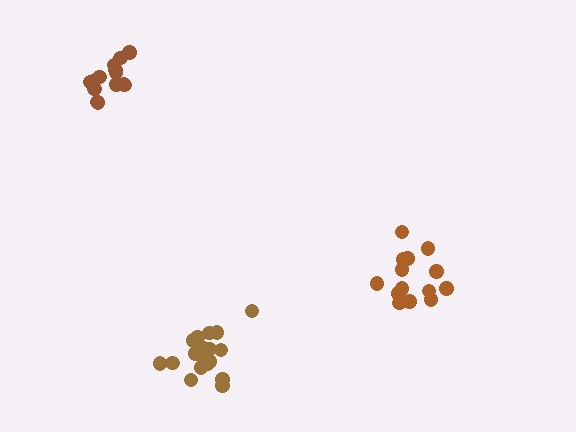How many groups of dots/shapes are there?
There are 3 groups.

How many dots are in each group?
Group 1: 14 dots, Group 2: 14 dots, Group 3: 19 dots (47 total).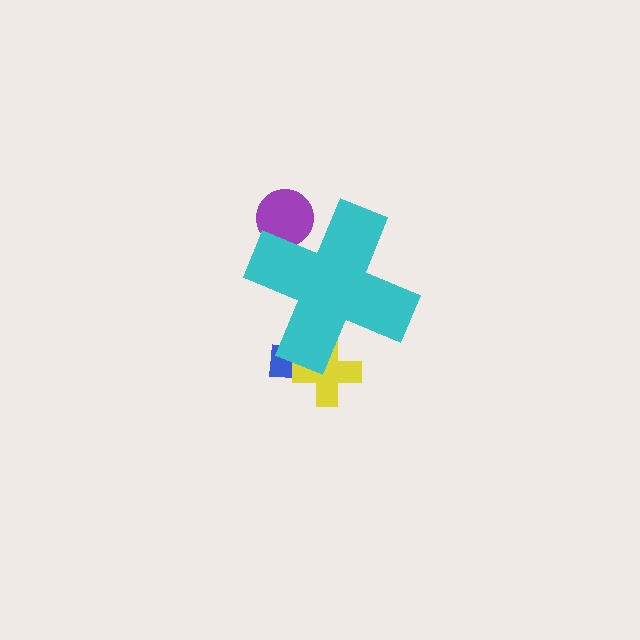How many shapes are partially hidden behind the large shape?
3 shapes are partially hidden.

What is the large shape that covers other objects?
A cyan cross.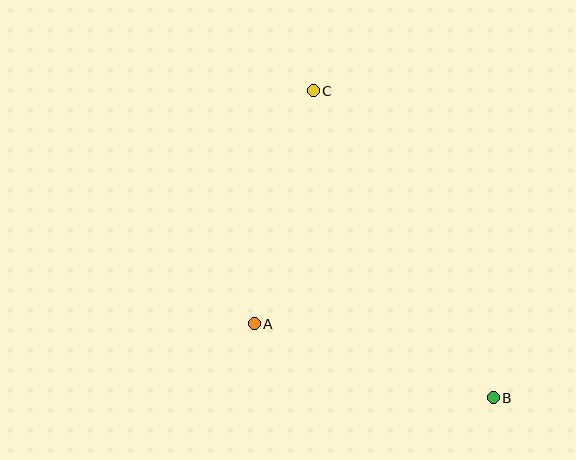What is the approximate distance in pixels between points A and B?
The distance between A and B is approximately 251 pixels.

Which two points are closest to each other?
Points A and C are closest to each other.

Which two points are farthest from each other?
Points B and C are farthest from each other.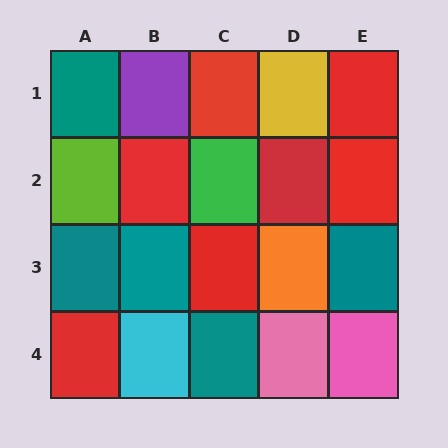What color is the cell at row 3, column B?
Teal.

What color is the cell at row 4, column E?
Pink.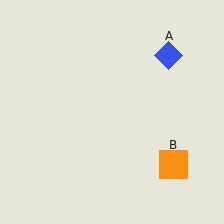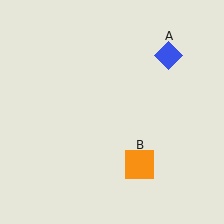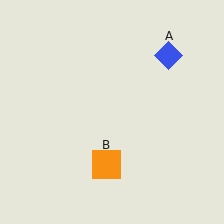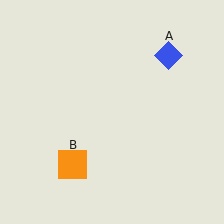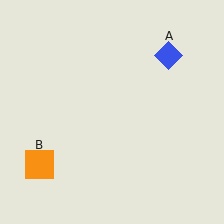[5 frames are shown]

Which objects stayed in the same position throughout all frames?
Blue diamond (object A) remained stationary.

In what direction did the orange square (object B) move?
The orange square (object B) moved left.